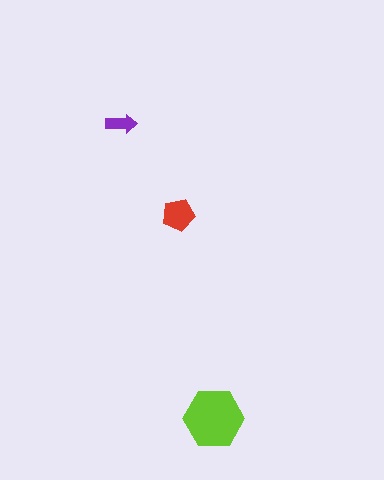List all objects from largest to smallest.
The lime hexagon, the red pentagon, the purple arrow.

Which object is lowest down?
The lime hexagon is bottommost.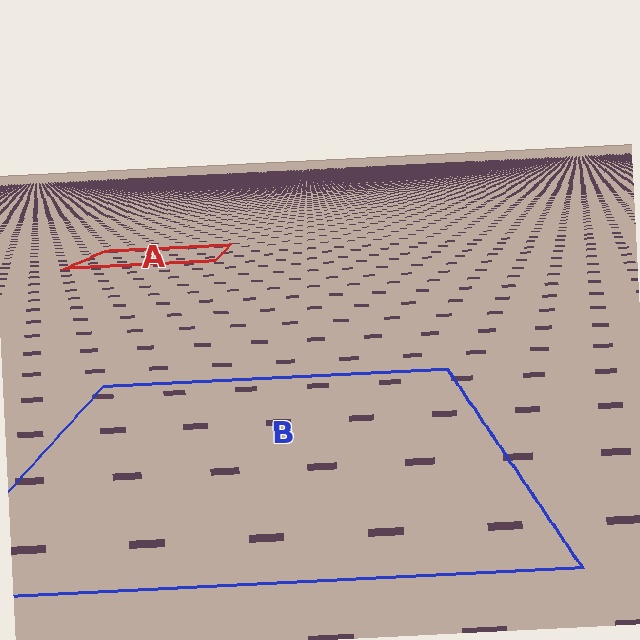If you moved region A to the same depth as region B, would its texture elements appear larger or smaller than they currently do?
They would appear larger. At a closer depth, the same texture elements are projected at a bigger on-screen size.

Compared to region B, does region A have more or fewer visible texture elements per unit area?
Region A has more texture elements per unit area — they are packed more densely because it is farther away.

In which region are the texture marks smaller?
The texture marks are smaller in region A, because it is farther away.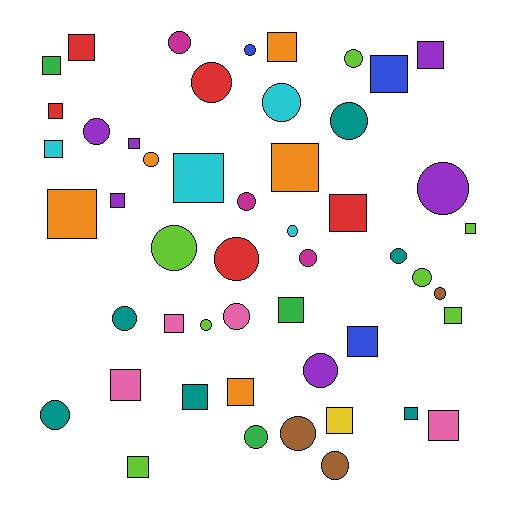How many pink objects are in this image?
There are 4 pink objects.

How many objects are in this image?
There are 50 objects.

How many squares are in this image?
There are 25 squares.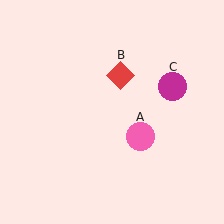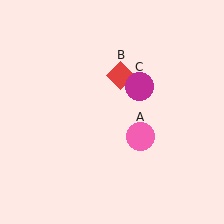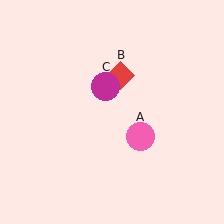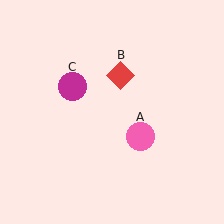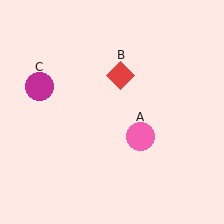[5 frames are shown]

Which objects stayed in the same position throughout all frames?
Pink circle (object A) and red diamond (object B) remained stationary.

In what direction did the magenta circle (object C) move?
The magenta circle (object C) moved left.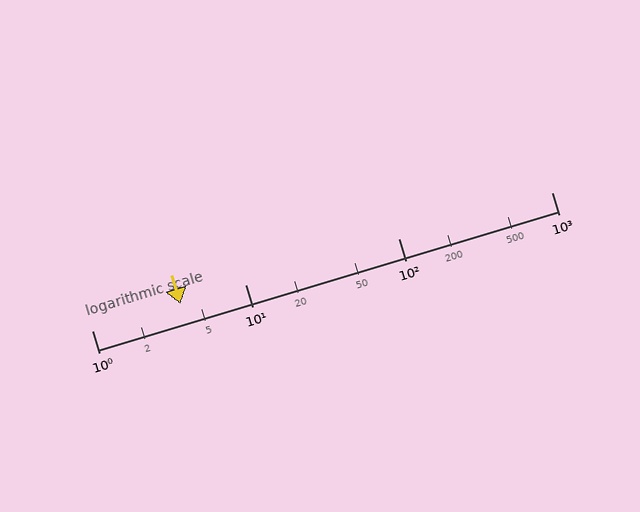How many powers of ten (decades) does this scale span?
The scale spans 3 decades, from 1 to 1000.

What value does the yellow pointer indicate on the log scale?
The pointer indicates approximately 3.8.